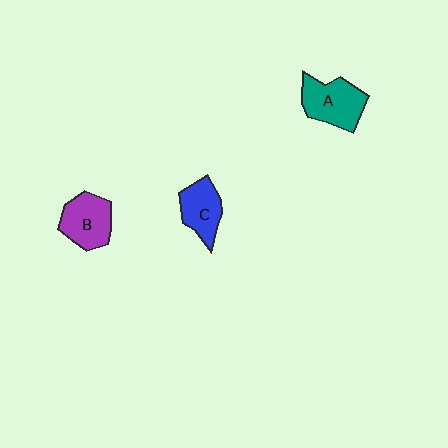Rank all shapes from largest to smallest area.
From largest to smallest: A (teal), B (purple), C (blue).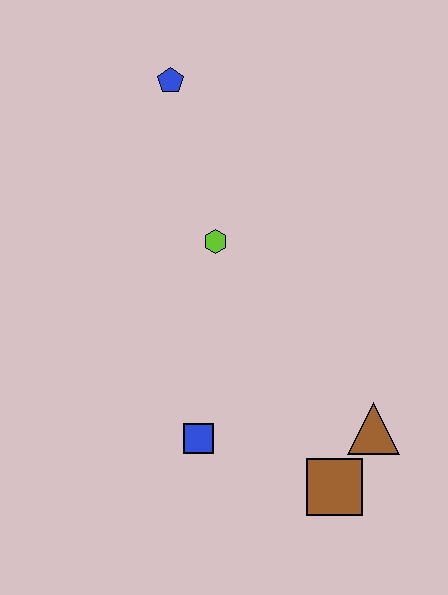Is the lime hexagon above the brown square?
Yes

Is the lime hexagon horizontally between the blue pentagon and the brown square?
Yes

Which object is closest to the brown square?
The brown triangle is closest to the brown square.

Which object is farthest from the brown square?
The blue pentagon is farthest from the brown square.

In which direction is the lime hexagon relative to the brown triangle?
The lime hexagon is above the brown triangle.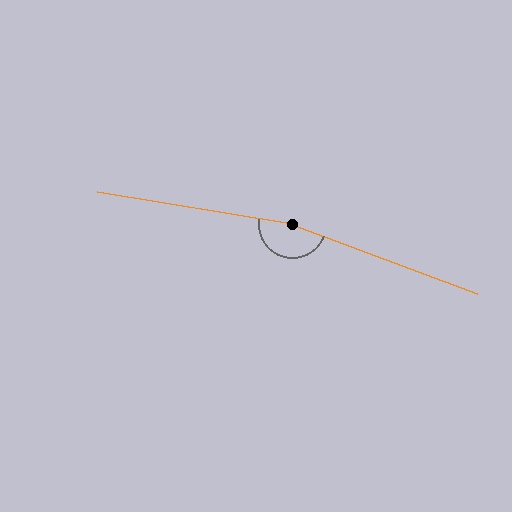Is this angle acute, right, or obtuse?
It is obtuse.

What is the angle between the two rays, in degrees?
Approximately 169 degrees.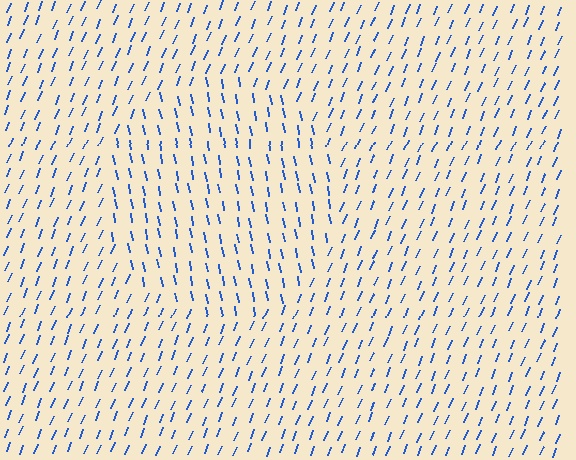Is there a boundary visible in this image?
Yes, there is a texture boundary formed by a change in line orientation.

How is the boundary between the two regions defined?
The boundary is defined purely by a change in line orientation (approximately 33 degrees difference). All lines are the same color and thickness.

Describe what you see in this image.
The image is filled with small blue line segments. A circle region in the image has lines oriented differently from the surrounding lines, creating a visible texture boundary.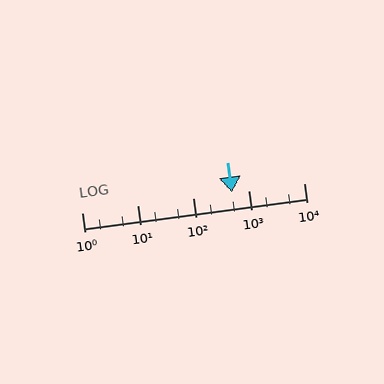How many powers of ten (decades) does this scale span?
The scale spans 4 decades, from 1 to 10000.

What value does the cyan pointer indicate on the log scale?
The pointer indicates approximately 510.